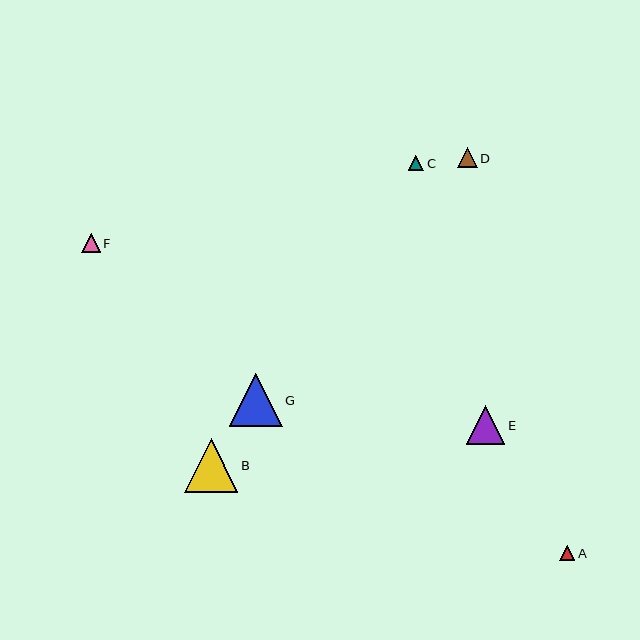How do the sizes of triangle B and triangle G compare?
Triangle B and triangle G are approximately the same size.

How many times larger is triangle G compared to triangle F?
Triangle G is approximately 2.8 times the size of triangle F.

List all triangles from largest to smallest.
From largest to smallest: B, G, E, D, F, C, A.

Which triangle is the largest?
Triangle B is the largest with a size of approximately 54 pixels.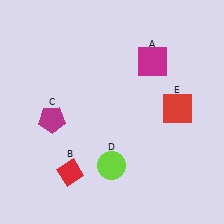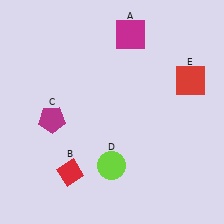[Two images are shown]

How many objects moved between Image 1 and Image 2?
2 objects moved between the two images.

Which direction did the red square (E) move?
The red square (E) moved up.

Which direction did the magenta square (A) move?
The magenta square (A) moved up.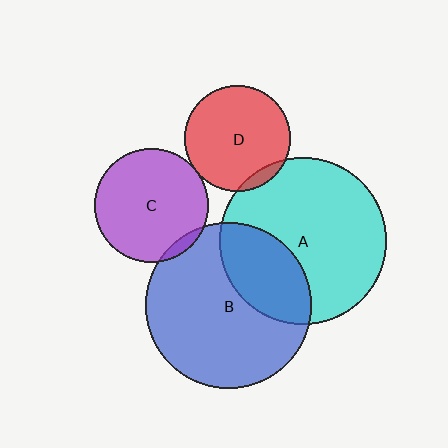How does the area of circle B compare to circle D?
Approximately 2.5 times.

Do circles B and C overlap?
Yes.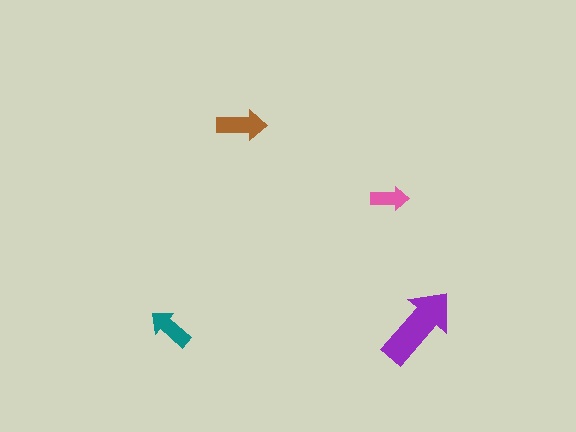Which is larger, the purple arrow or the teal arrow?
The purple one.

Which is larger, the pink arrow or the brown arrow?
The brown one.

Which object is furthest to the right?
The purple arrow is rightmost.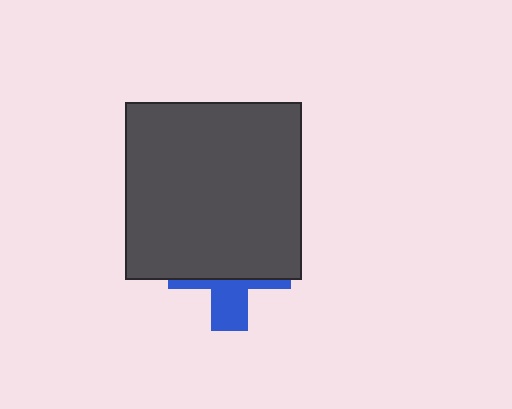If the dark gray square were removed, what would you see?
You would see the complete blue cross.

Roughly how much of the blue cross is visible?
A small part of it is visible (roughly 36%).